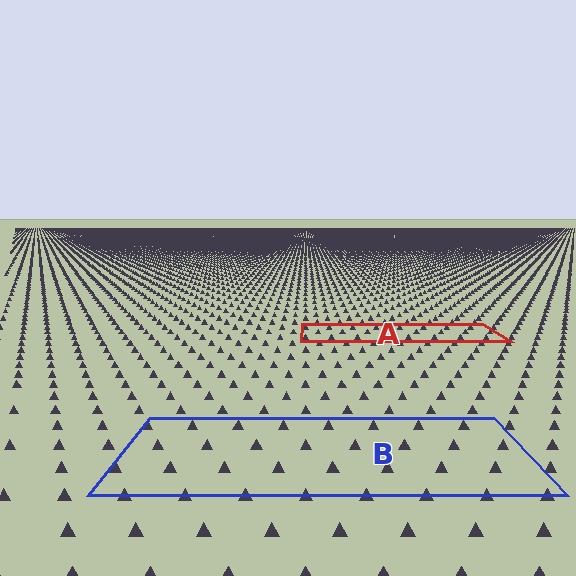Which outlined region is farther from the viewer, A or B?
Region A is farther from the viewer — the texture elements inside it appear smaller and more densely packed.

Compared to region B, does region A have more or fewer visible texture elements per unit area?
Region A has more texture elements per unit area — they are packed more densely because it is farther away.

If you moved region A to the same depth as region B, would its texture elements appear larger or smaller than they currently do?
They would appear larger. At a closer depth, the same texture elements are projected at a bigger on-screen size.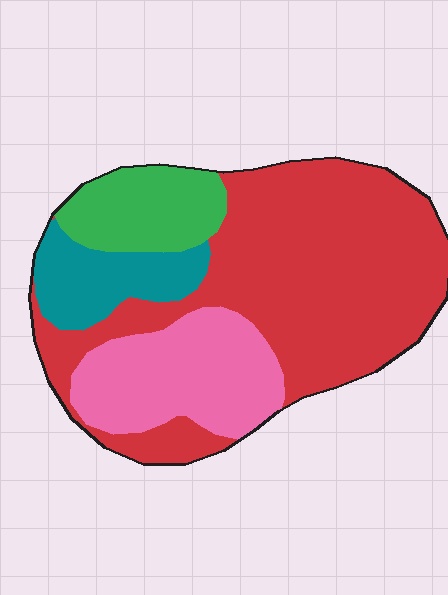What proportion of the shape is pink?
Pink covers about 20% of the shape.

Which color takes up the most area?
Red, at roughly 55%.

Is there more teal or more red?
Red.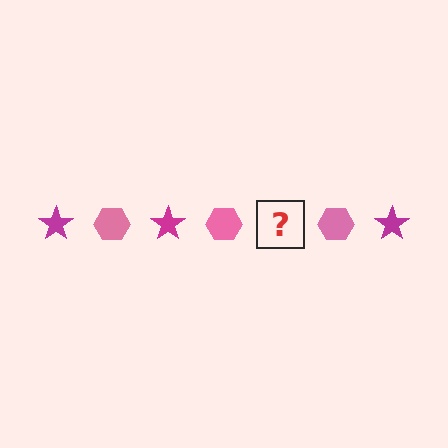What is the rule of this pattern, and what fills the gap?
The rule is that the pattern alternates between magenta star and pink hexagon. The gap should be filled with a magenta star.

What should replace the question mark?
The question mark should be replaced with a magenta star.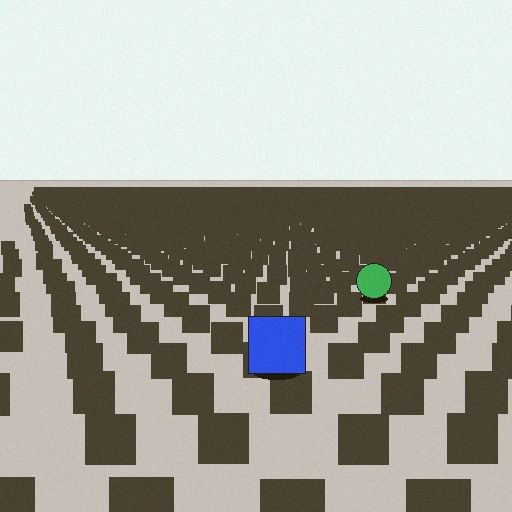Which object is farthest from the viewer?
The green circle is farthest from the viewer. It appears smaller and the ground texture around it is denser.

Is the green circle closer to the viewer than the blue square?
No. The blue square is closer — you can tell from the texture gradient: the ground texture is coarser near it.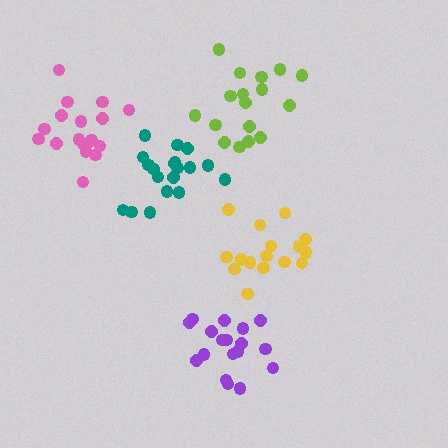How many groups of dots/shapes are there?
There are 5 groups.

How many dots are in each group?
Group 1: 19 dots, Group 2: 17 dots, Group 3: 16 dots, Group 4: 18 dots, Group 5: 18 dots (88 total).